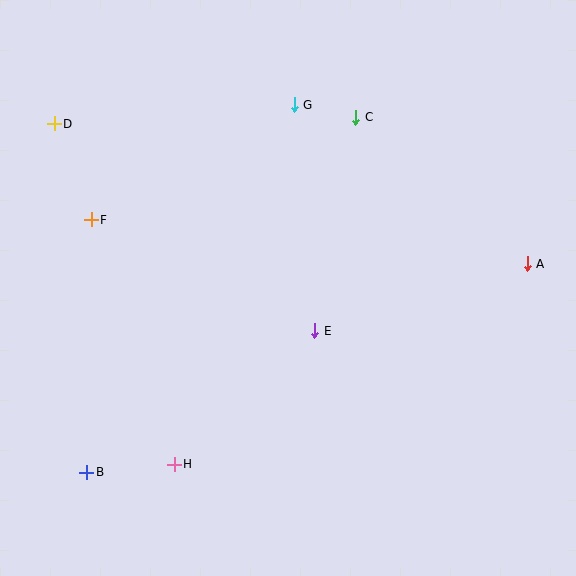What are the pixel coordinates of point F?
Point F is at (91, 220).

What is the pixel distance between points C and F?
The distance between C and F is 283 pixels.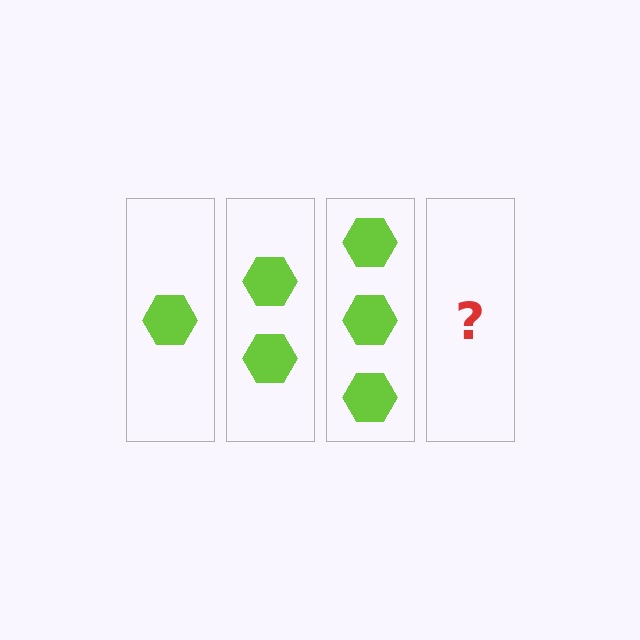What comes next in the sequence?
The next element should be 4 hexagons.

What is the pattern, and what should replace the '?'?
The pattern is that each step adds one more hexagon. The '?' should be 4 hexagons.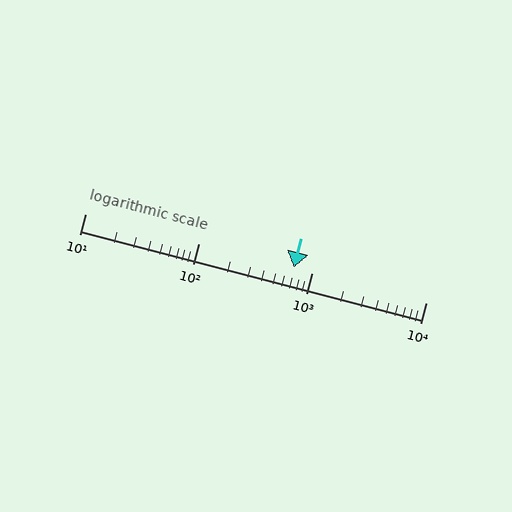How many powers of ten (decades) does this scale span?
The scale spans 3 decades, from 10 to 10000.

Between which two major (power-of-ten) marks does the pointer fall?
The pointer is between 100 and 1000.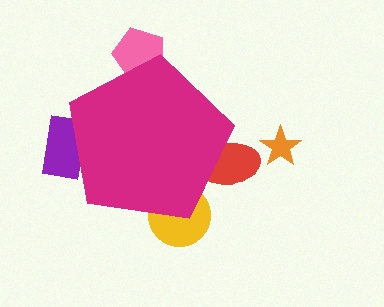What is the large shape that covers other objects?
A magenta pentagon.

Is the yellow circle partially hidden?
Yes, the yellow circle is partially hidden behind the magenta pentagon.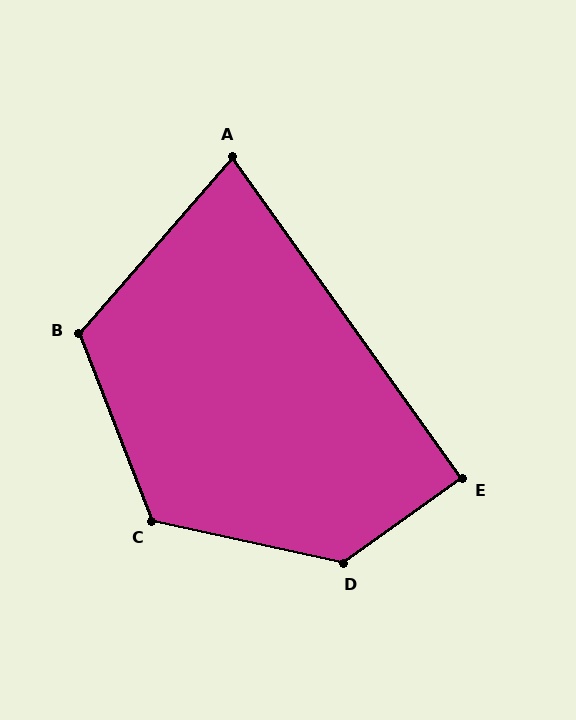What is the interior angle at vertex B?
Approximately 118 degrees (obtuse).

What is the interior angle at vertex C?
Approximately 124 degrees (obtuse).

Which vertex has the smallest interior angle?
A, at approximately 76 degrees.